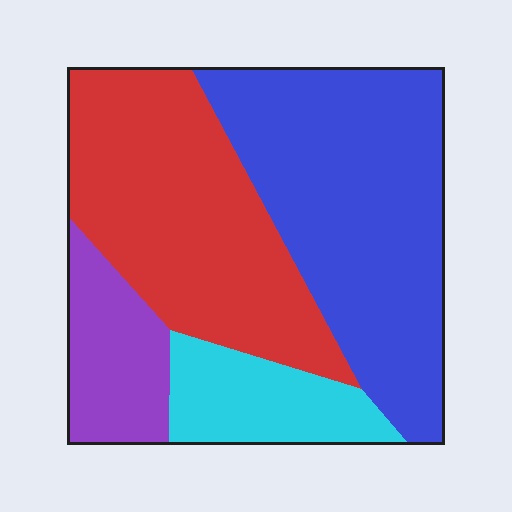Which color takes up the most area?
Blue, at roughly 40%.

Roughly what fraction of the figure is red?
Red covers around 35% of the figure.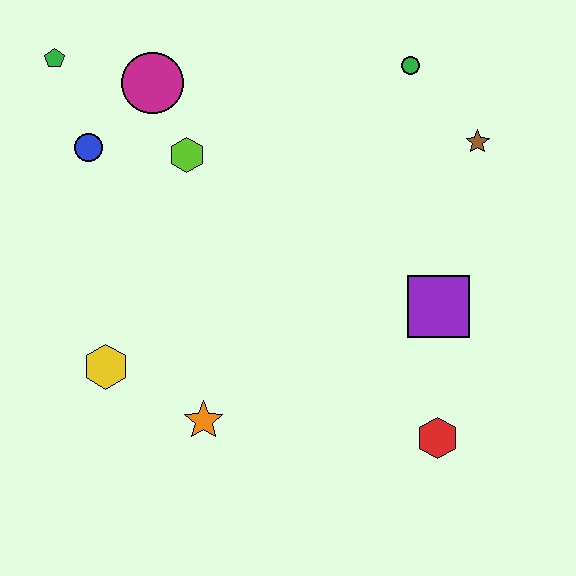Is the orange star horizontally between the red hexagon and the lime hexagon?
Yes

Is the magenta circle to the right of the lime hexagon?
No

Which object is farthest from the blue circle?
The red hexagon is farthest from the blue circle.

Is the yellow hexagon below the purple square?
Yes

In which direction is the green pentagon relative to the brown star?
The green pentagon is to the left of the brown star.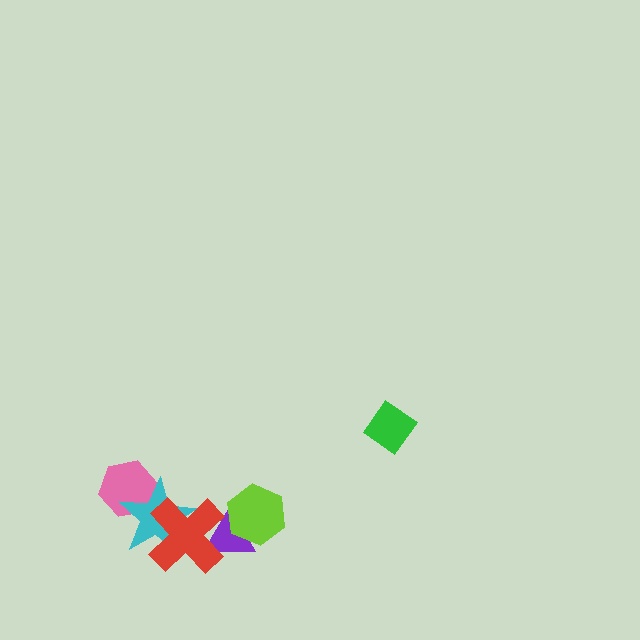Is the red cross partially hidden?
No, no other shape covers it.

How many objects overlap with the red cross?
2 objects overlap with the red cross.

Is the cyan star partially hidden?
Yes, it is partially covered by another shape.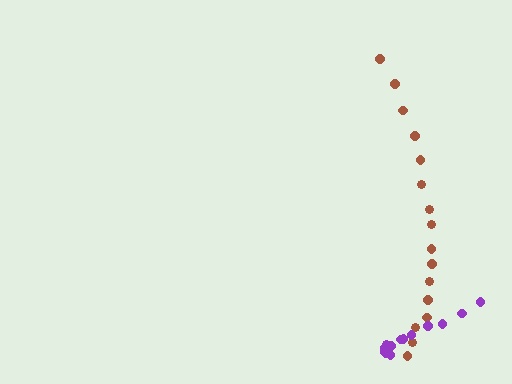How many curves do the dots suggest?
There are 2 distinct paths.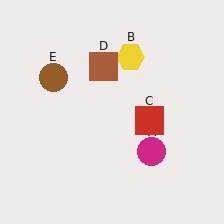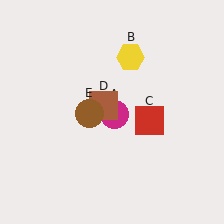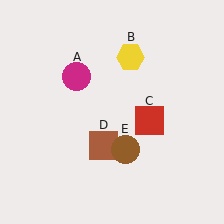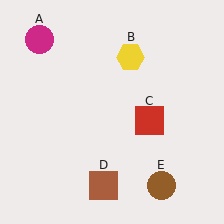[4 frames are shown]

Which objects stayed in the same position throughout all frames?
Yellow hexagon (object B) and red square (object C) remained stationary.